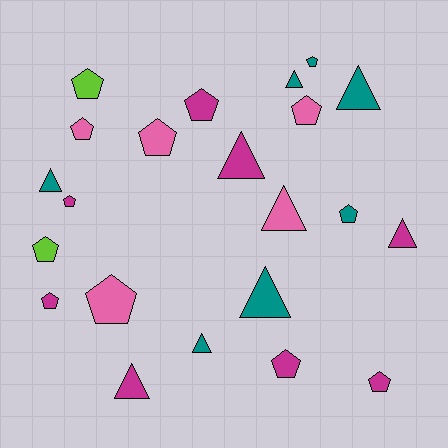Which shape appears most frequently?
Pentagon, with 13 objects.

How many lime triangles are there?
There are no lime triangles.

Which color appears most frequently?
Magenta, with 8 objects.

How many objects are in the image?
There are 22 objects.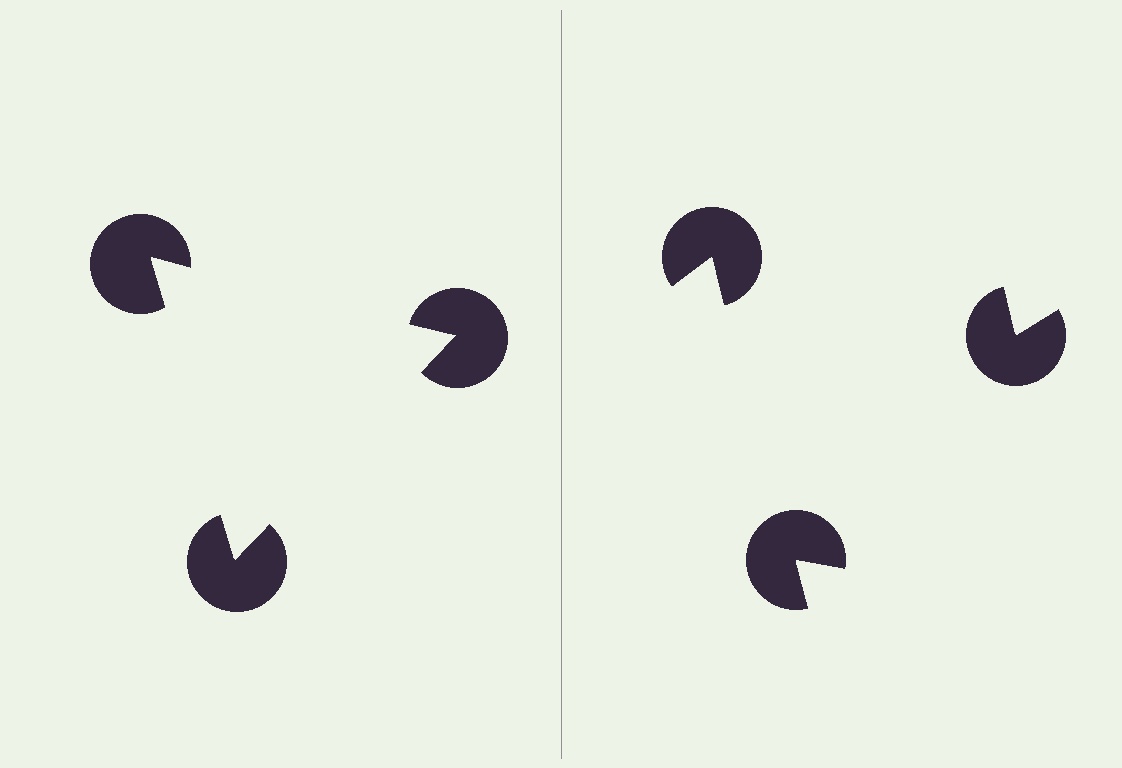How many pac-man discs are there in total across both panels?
6 — 3 on each side.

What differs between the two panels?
The pac-man discs are positioned identically on both sides; only the wedge orientations differ. On the left they align to a triangle; on the right they are misaligned.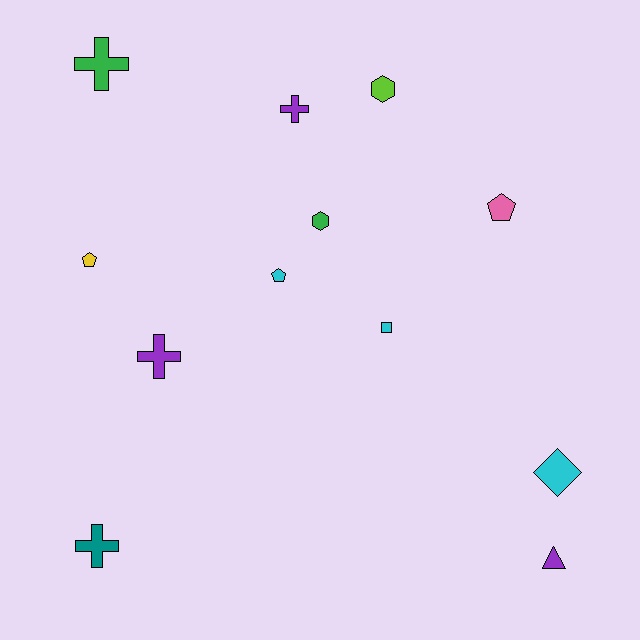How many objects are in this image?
There are 12 objects.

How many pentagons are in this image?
There are 3 pentagons.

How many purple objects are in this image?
There are 3 purple objects.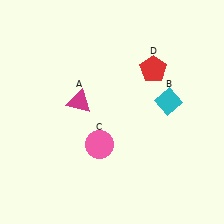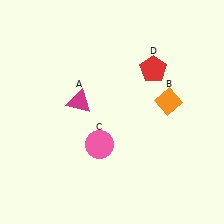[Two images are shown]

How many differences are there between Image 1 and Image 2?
There is 1 difference between the two images.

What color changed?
The diamond (B) changed from cyan in Image 1 to orange in Image 2.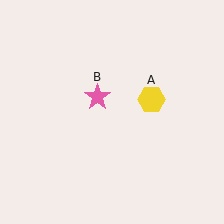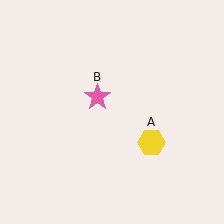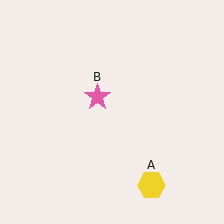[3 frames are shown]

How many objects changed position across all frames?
1 object changed position: yellow hexagon (object A).